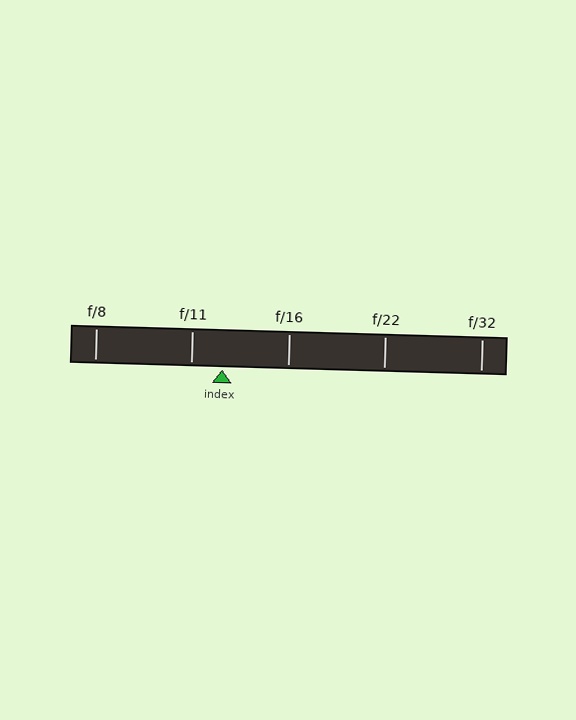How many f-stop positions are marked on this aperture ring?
There are 5 f-stop positions marked.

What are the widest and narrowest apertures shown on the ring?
The widest aperture shown is f/8 and the narrowest is f/32.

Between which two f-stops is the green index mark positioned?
The index mark is between f/11 and f/16.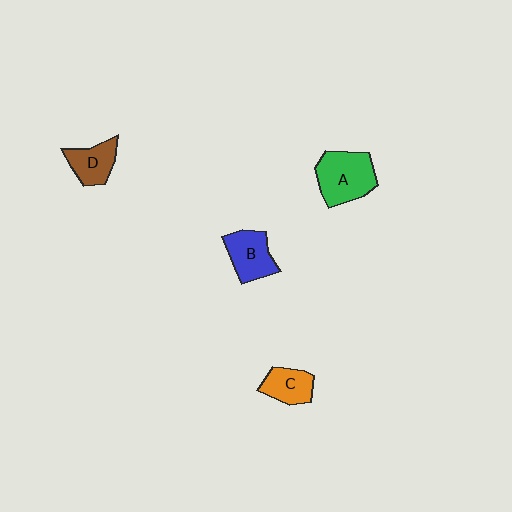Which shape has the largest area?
Shape A (green).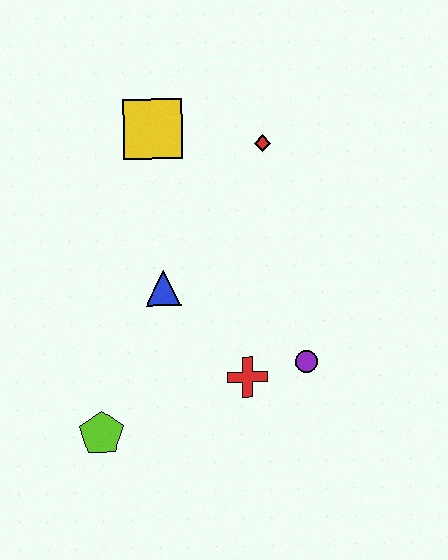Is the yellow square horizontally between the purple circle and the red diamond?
No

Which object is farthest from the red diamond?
The lime pentagon is farthest from the red diamond.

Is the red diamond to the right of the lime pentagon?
Yes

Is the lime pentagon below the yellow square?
Yes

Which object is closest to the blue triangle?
The red cross is closest to the blue triangle.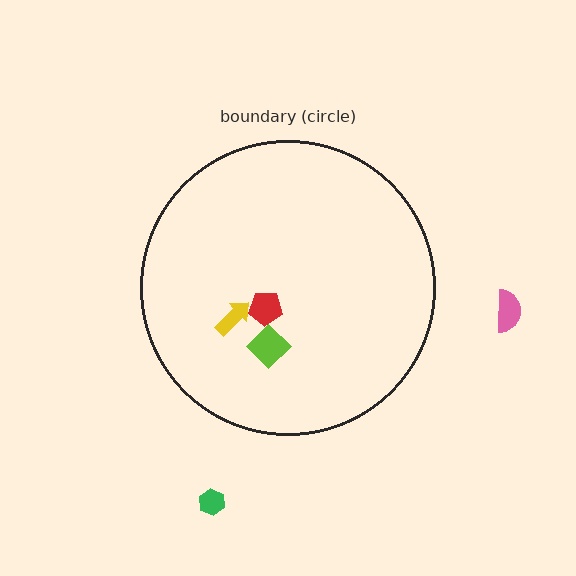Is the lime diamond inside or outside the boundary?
Inside.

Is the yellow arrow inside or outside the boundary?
Inside.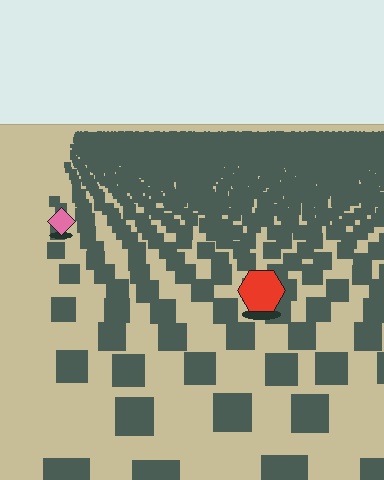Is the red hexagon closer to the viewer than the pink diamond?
Yes. The red hexagon is closer — you can tell from the texture gradient: the ground texture is coarser near it.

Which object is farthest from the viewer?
The pink diamond is farthest from the viewer. It appears smaller and the ground texture around it is denser.